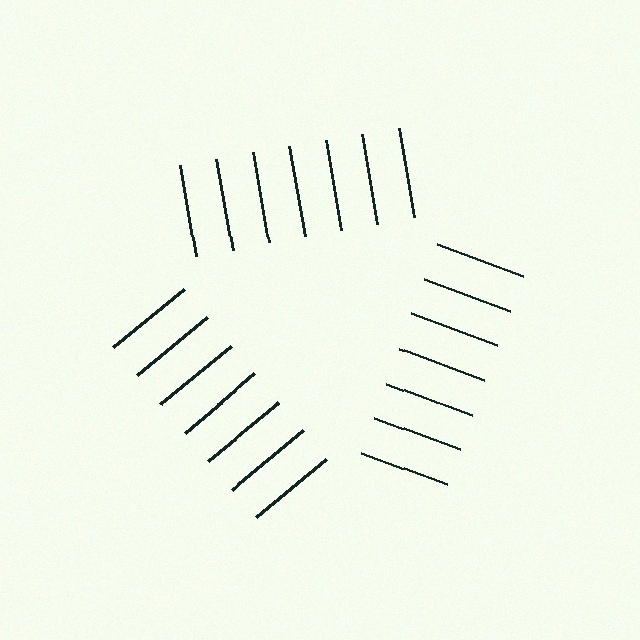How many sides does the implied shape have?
3 sides — the line-ends trace a triangle.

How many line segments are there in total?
21 — 7 along each of the 3 edges.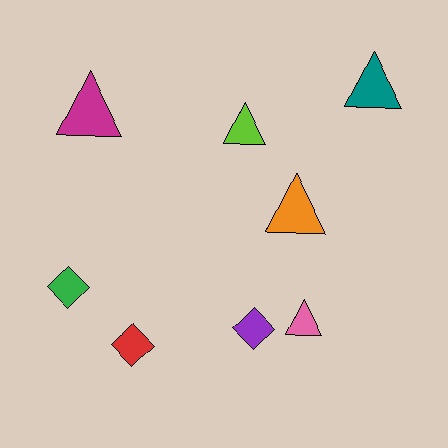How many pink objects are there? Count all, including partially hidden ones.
There is 1 pink object.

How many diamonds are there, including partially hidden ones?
There are 3 diamonds.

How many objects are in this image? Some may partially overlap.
There are 8 objects.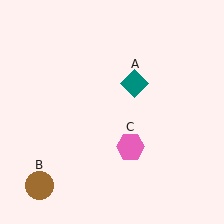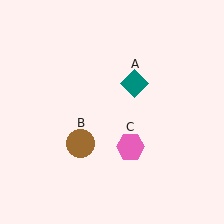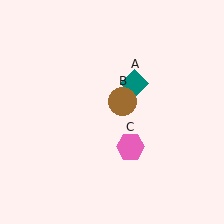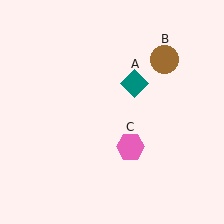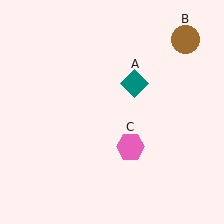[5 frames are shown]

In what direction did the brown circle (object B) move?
The brown circle (object B) moved up and to the right.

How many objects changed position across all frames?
1 object changed position: brown circle (object B).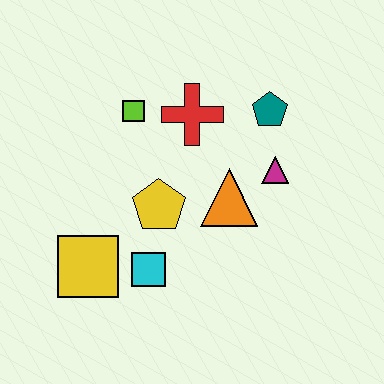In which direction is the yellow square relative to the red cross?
The yellow square is below the red cross.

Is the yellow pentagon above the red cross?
No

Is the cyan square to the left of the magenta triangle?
Yes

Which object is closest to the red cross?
The lime square is closest to the red cross.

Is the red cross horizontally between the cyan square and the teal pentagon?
Yes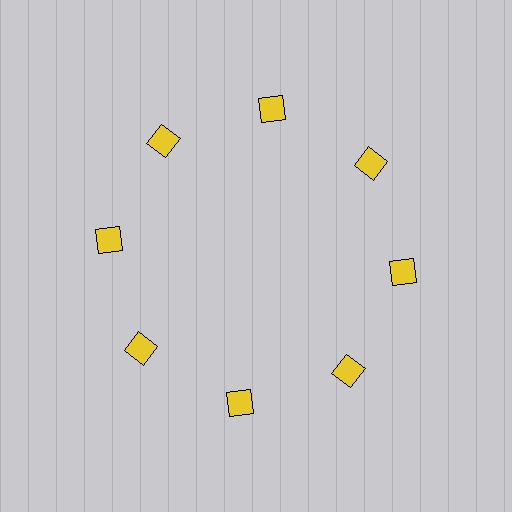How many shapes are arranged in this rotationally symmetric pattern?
There are 8 shapes, arranged in 8 groups of 1.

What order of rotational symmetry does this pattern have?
This pattern has 8-fold rotational symmetry.